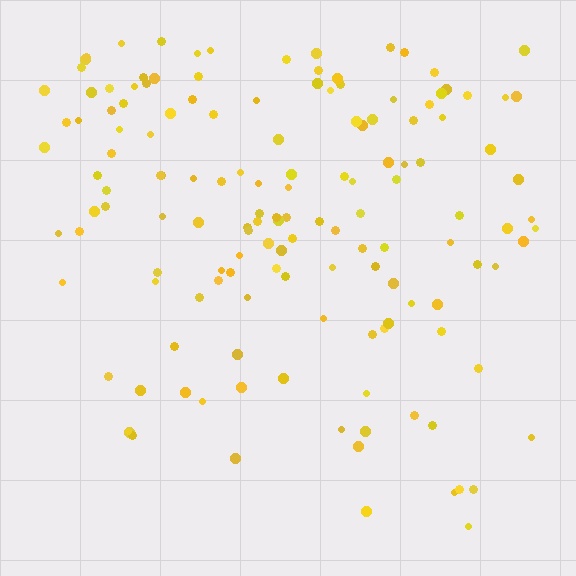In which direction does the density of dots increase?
From bottom to top, with the top side densest.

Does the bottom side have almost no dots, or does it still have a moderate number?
Still a moderate number, just noticeably fewer than the top.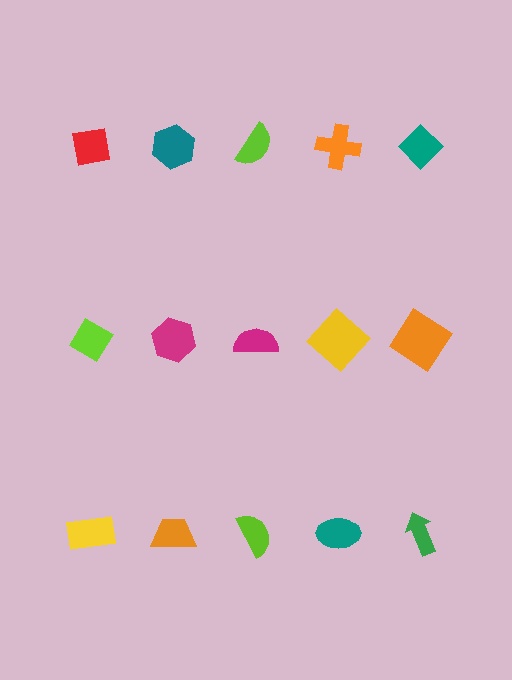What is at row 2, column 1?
A lime diamond.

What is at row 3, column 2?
An orange trapezoid.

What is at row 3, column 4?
A teal ellipse.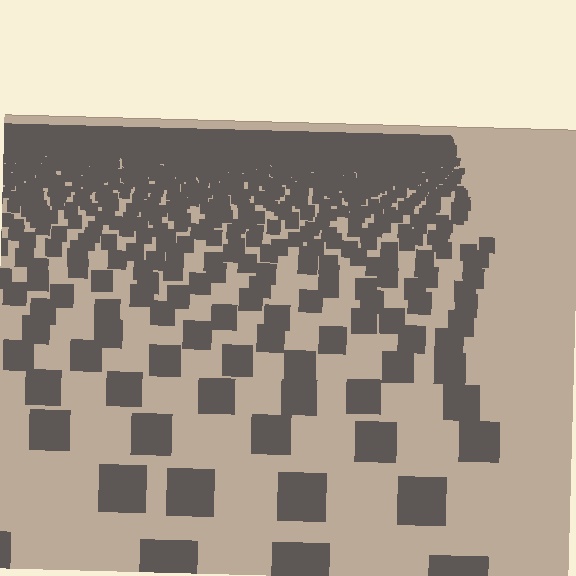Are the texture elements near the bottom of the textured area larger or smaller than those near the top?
Larger. Near the bottom, elements are closer to the viewer and appear at a bigger on-screen size.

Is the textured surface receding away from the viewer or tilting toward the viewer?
The surface is receding away from the viewer. Texture elements get smaller and denser toward the top.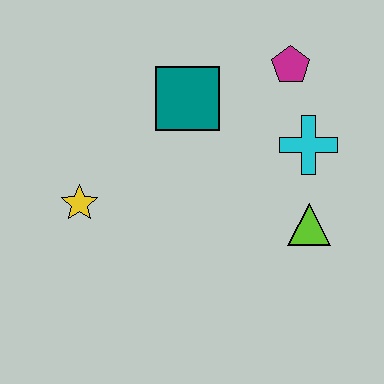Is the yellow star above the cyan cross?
No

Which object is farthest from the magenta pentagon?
The yellow star is farthest from the magenta pentagon.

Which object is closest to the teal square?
The magenta pentagon is closest to the teal square.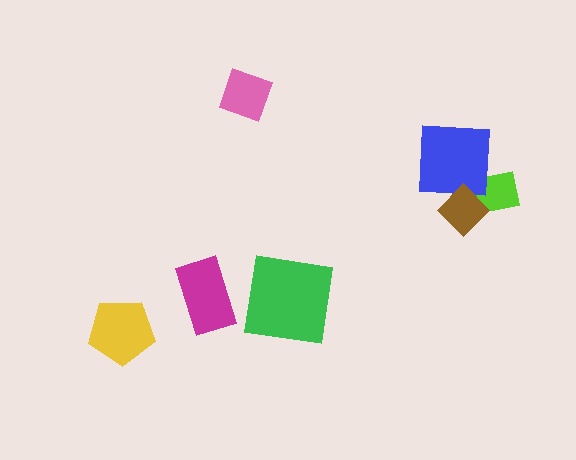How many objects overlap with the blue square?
2 objects overlap with the blue square.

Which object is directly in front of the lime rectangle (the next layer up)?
The blue square is directly in front of the lime rectangle.